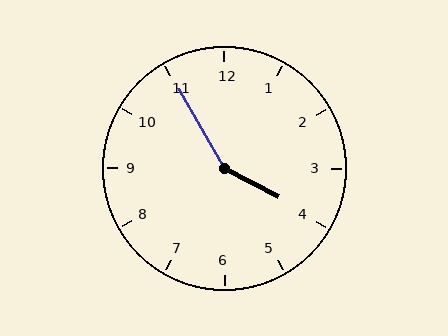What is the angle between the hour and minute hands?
Approximately 148 degrees.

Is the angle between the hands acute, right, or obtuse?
It is obtuse.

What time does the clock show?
3:55.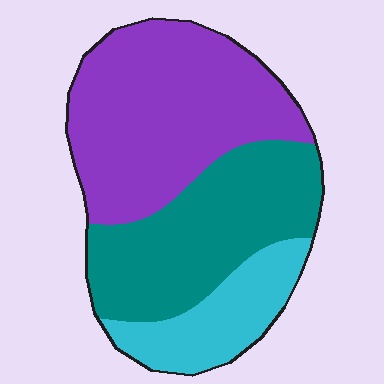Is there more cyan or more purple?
Purple.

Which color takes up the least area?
Cyan, at roughly 20%.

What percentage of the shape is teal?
Teal covers 36% of the shape.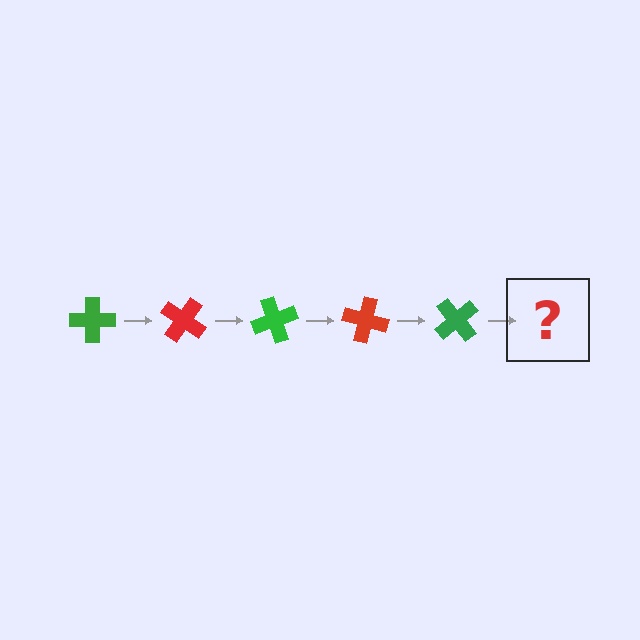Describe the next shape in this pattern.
It should be a red cross, rotated 175 degrees from the start.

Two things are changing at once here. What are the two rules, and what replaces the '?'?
The two rules are that it rotates 35 degrees each step and the color cycles through green and red. The '?' should be a red cross, rotated 175 degrees from the start.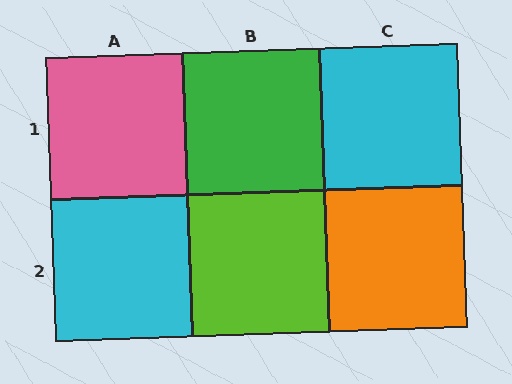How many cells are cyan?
2 cells are cyan.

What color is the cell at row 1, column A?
Pink.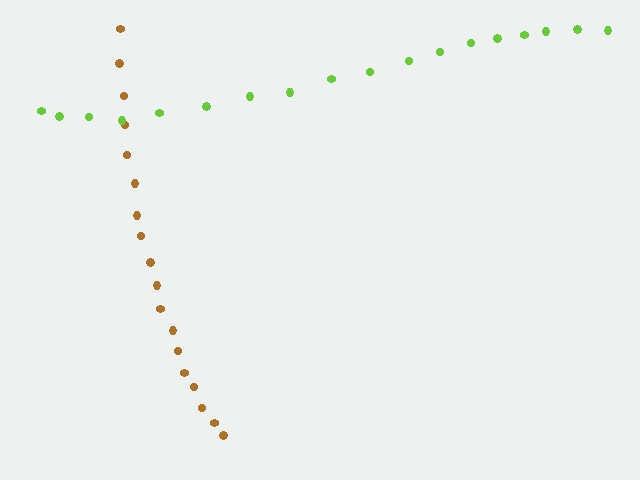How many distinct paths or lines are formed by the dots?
There are 2 distinct paths.